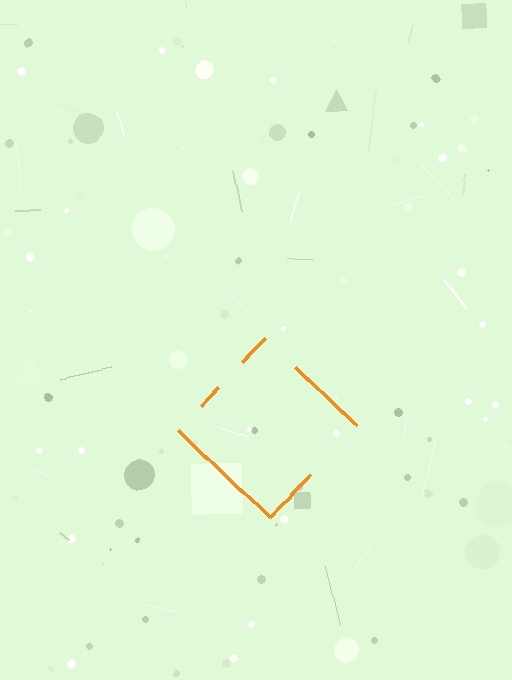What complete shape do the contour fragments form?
The contour fragments form a diamond.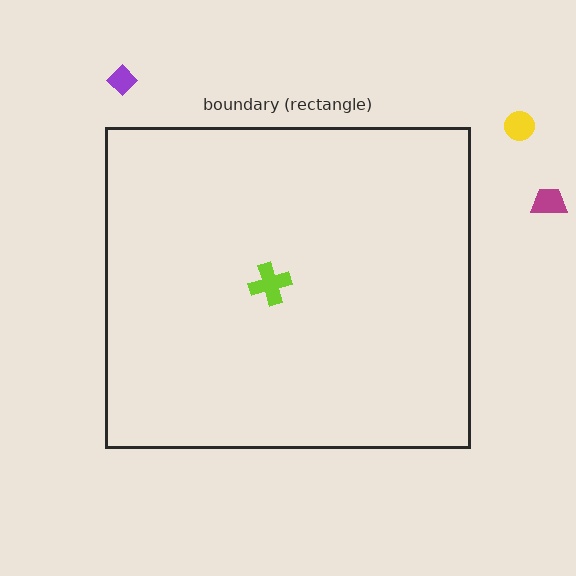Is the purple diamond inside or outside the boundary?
Outside.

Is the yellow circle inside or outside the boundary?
Outside.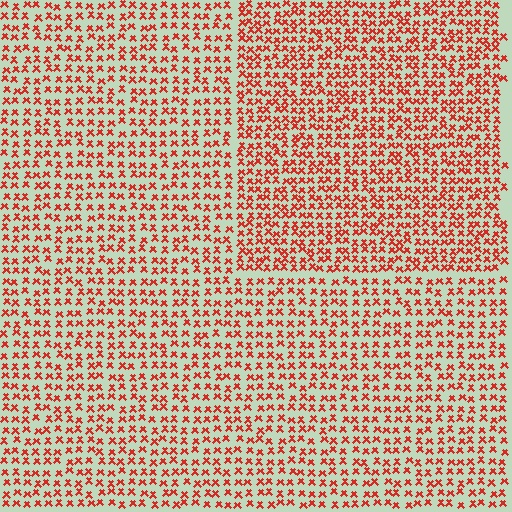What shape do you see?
I see a rectangle.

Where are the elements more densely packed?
The elements are more densely packed inside the rectangle boundary.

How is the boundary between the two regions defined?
The boundary is defined by a change in element density (approximately 1.5x ratio). All elements are the same color, size, and shape.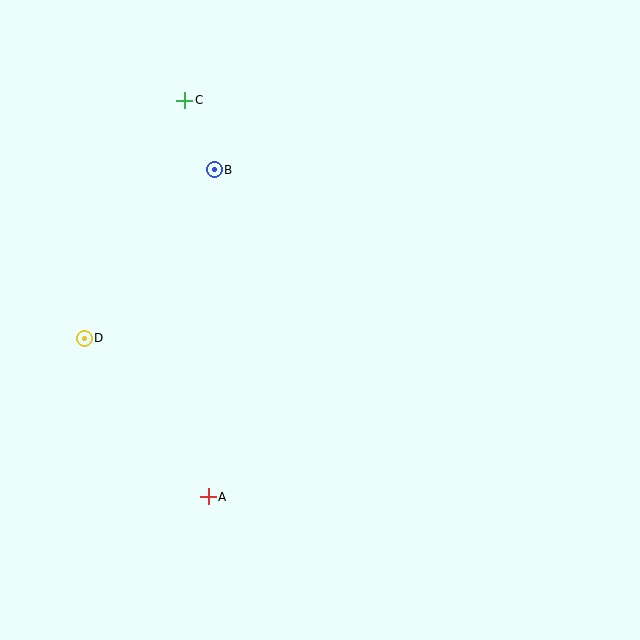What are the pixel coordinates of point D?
Point D is at (84, 338).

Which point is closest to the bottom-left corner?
Point A is closest to the bottom-left corner.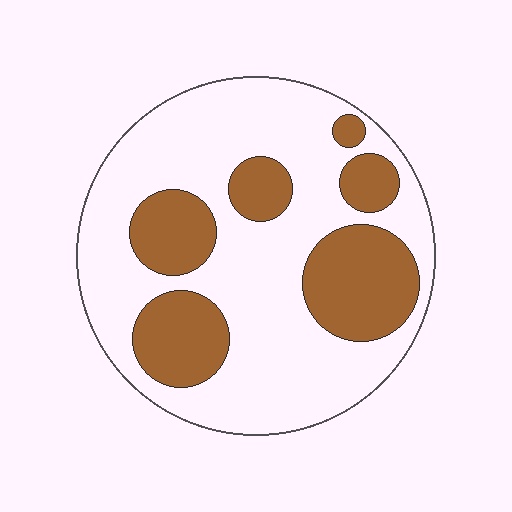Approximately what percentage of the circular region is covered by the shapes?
Approximately 30%.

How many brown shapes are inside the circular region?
6.